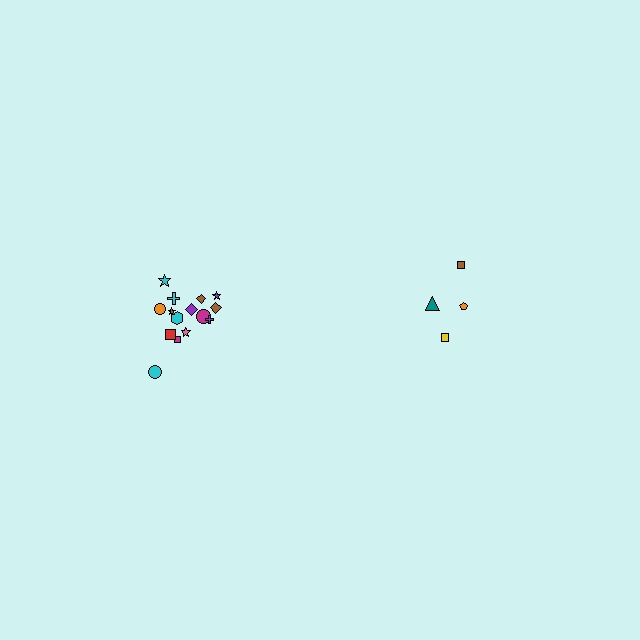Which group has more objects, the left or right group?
The left group.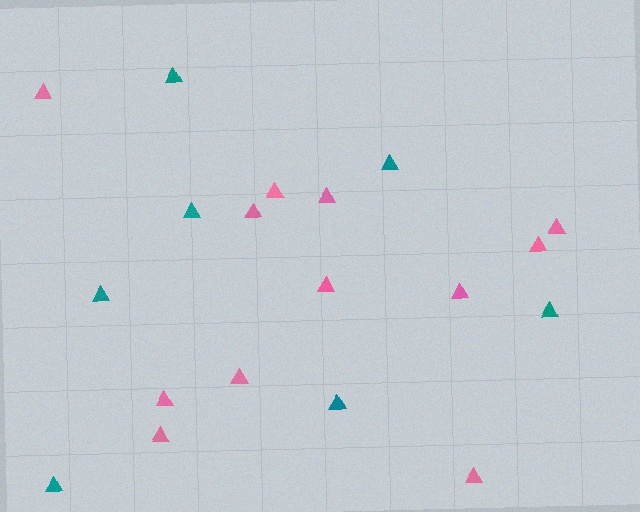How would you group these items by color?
There are 2 groups: one group of pink triangles (12) and one group of teal triangles (7).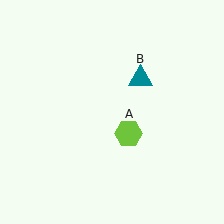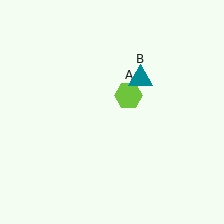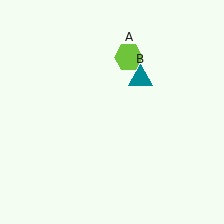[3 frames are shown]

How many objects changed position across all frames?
1 object changed position: lime hexagon (object A).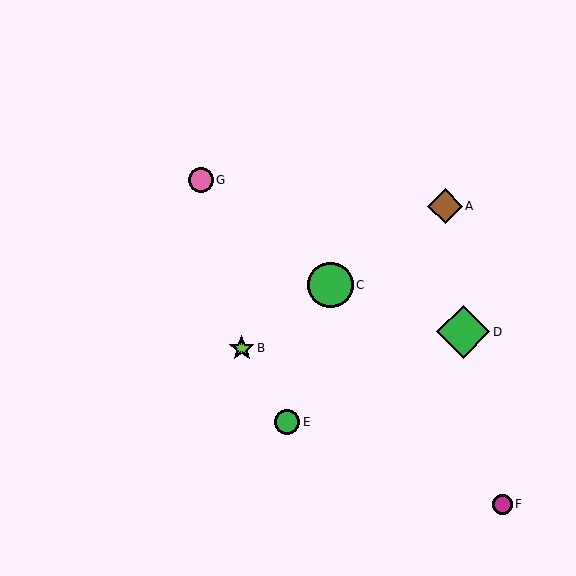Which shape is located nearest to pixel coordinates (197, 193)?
The pink circle (labeled G) at (201, 180) is nearest to that location.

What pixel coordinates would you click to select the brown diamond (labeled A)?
Click at (445, 206) to select the brown diamond A.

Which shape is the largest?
The green diamond (labeled D) is the largest.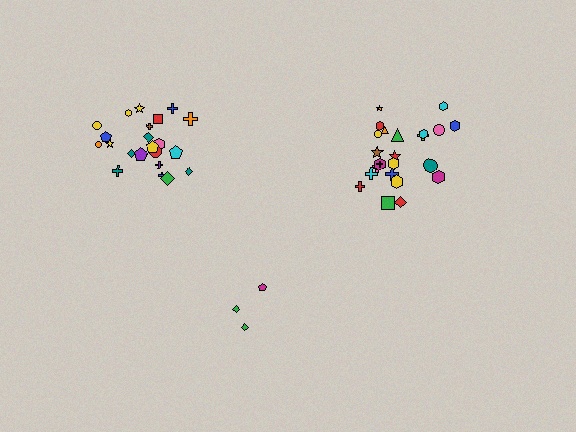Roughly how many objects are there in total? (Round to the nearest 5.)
Roughly 50 objects in total.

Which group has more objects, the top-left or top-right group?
The top-right group.